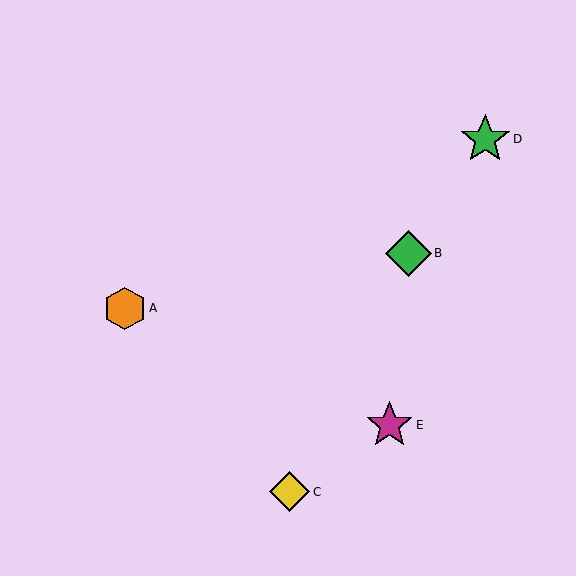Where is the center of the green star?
The center of the green star is at (485, 139).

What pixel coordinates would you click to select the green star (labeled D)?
Click at (485, 139) to select the green star D.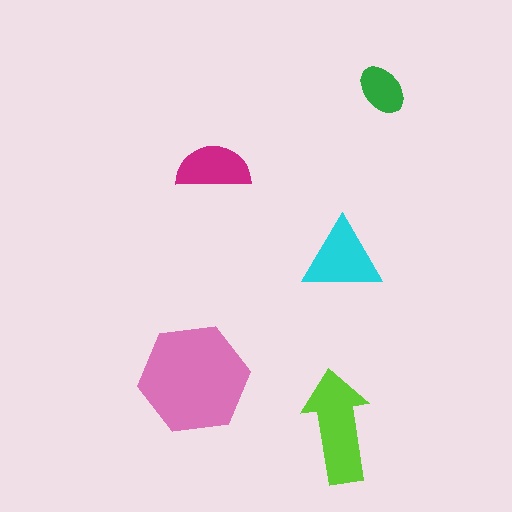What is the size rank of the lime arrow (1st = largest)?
2nd.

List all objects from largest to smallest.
The pink hexagon, the lime arrow, the cyan triangle, the magenta semicircle, the green ellipse.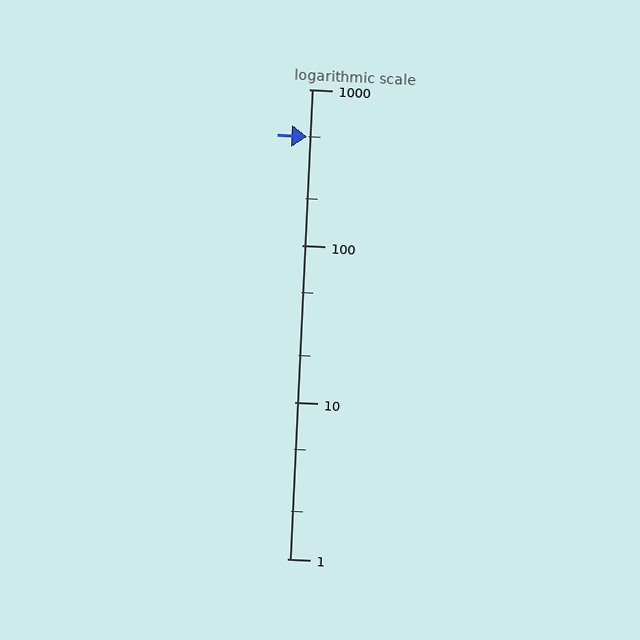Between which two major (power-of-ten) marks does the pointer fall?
The pointer is between 100 and 1000.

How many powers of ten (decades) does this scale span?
The scale spans 3 decades, from 1 to 1000.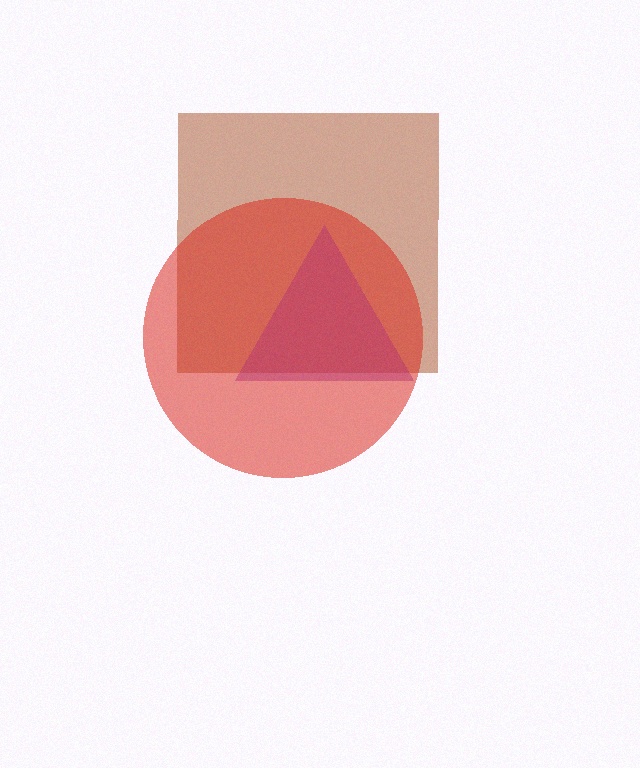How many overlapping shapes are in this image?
There are 3 overlapping shapes in the image.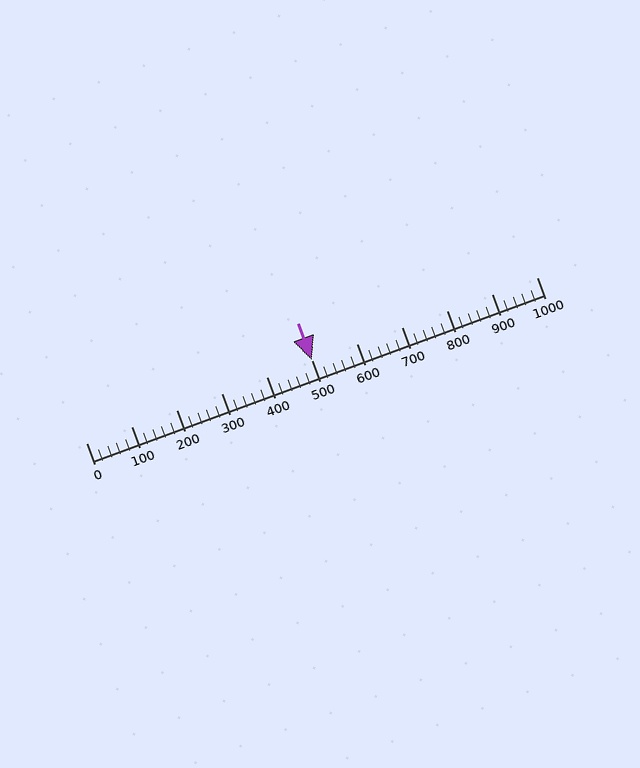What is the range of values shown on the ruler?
The ruler shows values from 0 to 1000.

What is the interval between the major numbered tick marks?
The major tick marks are spaced 100 units apart.